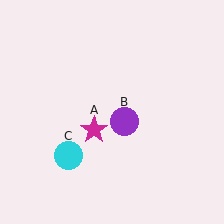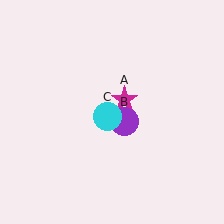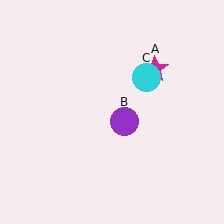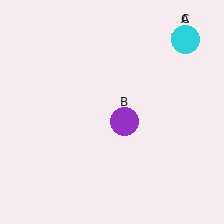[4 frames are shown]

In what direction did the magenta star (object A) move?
The magenta star (object A) moved up and to the right.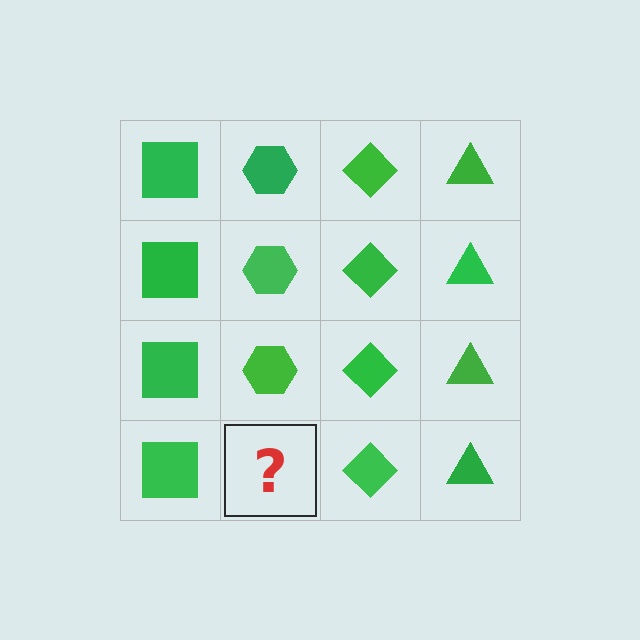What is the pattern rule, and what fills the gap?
The rule is that each column has a consistent shape. The gap should be filled with a green hexagon.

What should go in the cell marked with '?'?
The missing cell should contain a green hexagon.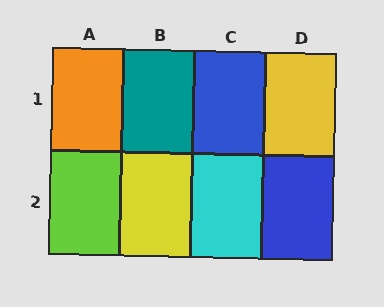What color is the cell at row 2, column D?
Blue.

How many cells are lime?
1 cell is lime.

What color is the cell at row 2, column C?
Cyan.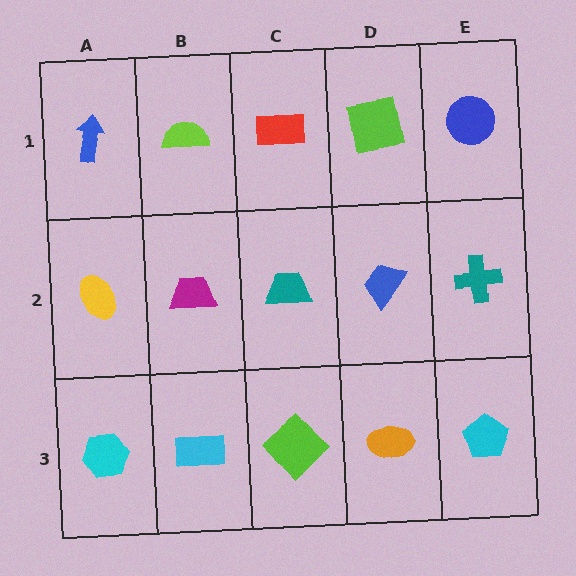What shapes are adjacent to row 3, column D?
A blue trapezoid (row 2, column D), a lime diamond (row 3, column C), a cyan pentagon (row 3, column E).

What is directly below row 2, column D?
An orange ellipse.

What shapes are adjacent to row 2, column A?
A blue arrow (row 1, column A), a cyan hexagon (row 3, column A), a magenta trapezoid (row 2, column B).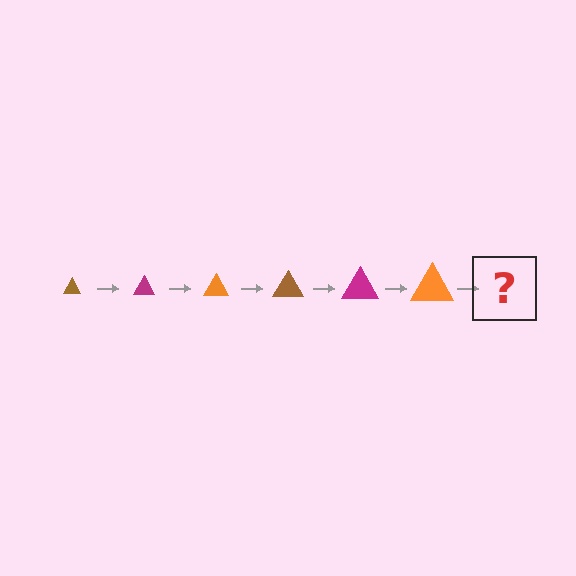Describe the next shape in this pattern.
It should be a brown triangle, larger than the previous one.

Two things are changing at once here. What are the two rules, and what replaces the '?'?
The two rules are that the triangle grows larger each step and the color cycles through brown, magenta, and orange. The '?' should be a brown triangle, larger than the previous one.